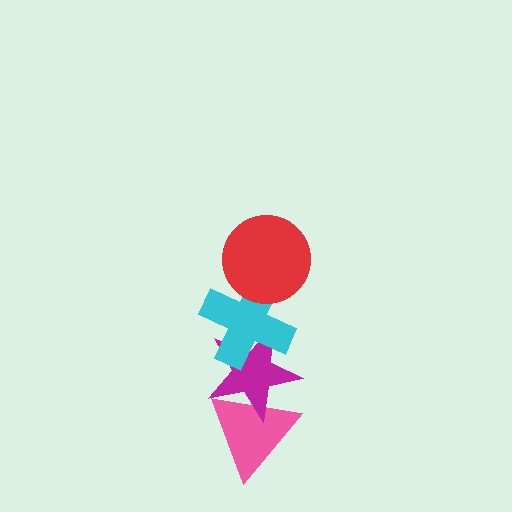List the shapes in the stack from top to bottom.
From top to bottom: the red circle, the cyan cross, the magenta star, the pink triangle.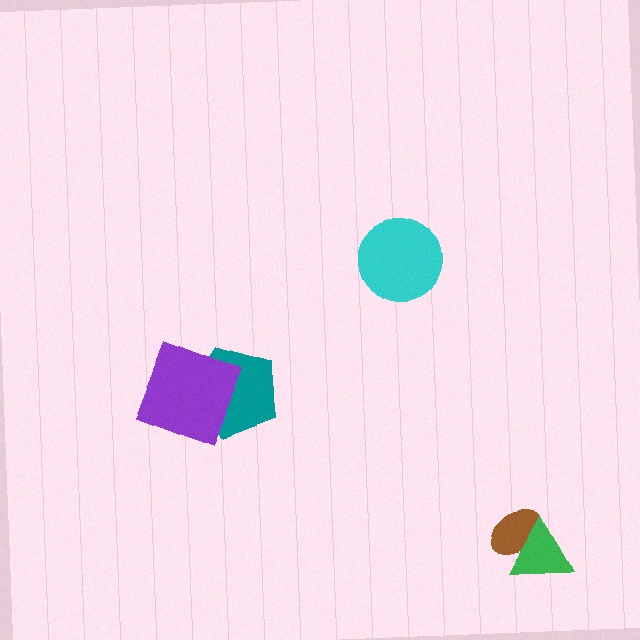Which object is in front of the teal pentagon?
The purple square is in front of the teal pentagon.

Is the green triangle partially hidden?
No, no other shape covers it.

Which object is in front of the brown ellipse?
The green triangle is in front of the brown ellipse.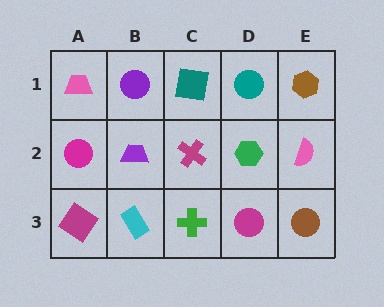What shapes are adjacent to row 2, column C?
A teal square (row 1, column C), a green cross (row 3, column C), a purple trapezoid (row 2, column B), a green hexagon (row 2, column D).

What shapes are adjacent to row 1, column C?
A magenta cross (row 2, column C), a purple circle (row 1, column B), a teal circle (row 1, column D).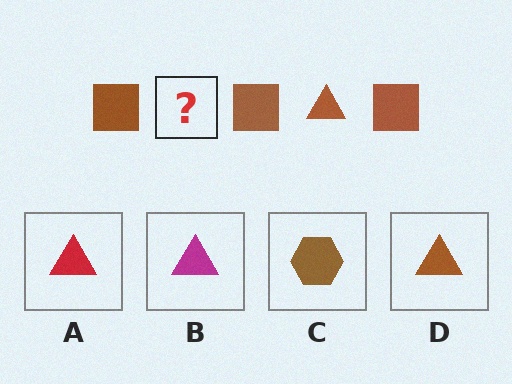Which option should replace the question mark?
Option D.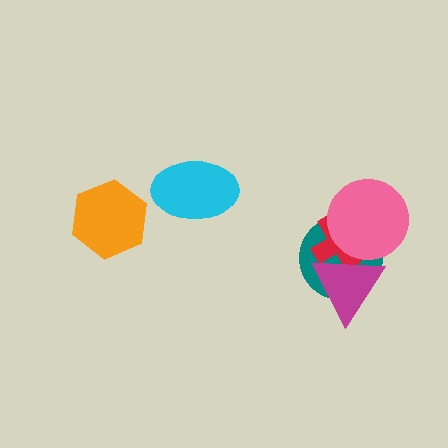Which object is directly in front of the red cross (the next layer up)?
The magenta triangle is directly in front of the red cross.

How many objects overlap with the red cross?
3 objects overlap with the red cross.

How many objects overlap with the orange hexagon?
0 objects overlap with the orange hexagon.